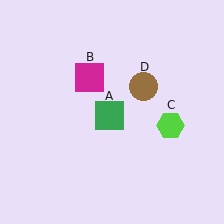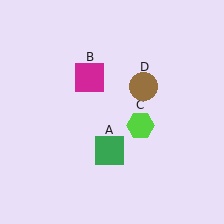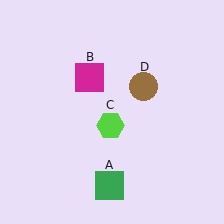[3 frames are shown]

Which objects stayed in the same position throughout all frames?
Magenta square (object B) and brown circle (object D) remained stationary.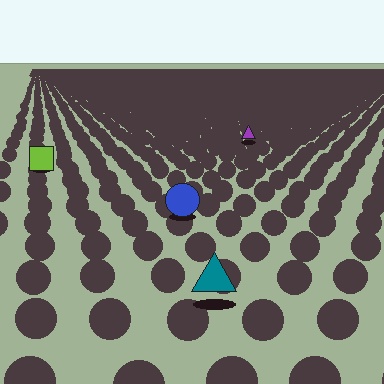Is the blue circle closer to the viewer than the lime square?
Yes. The blue circle is closer — you can tell from the texture gradient: the ground texture is coarser near it.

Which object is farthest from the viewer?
The purple triangle is farthest from the viewer. It appears smaller and the ground texture around it is denser.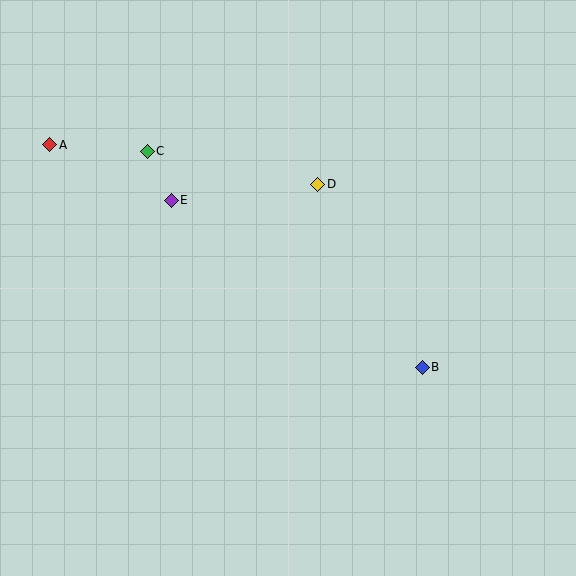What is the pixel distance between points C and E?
The distance between C and E is 54 pixels.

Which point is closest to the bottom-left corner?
Point E is closest to the bottom-left corner.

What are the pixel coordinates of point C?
Point C is at (147, 151).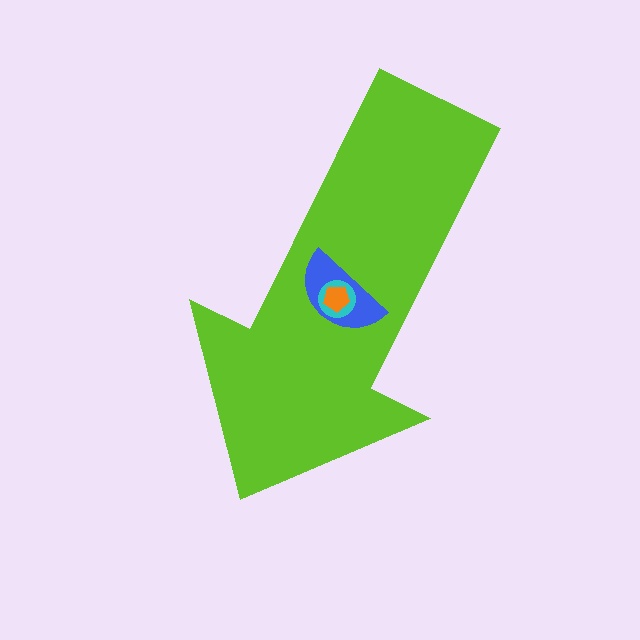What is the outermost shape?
The lime arrow.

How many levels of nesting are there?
4.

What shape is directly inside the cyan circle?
The orange pentagon.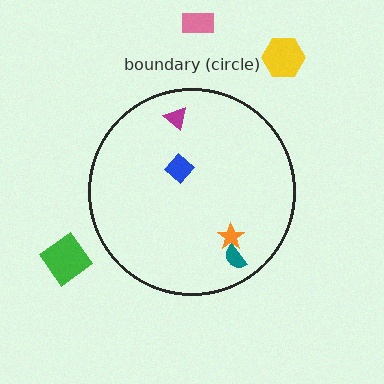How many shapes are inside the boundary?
4 inside, 3 outside.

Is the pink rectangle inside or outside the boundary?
Outside.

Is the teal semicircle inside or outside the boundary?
Inside.